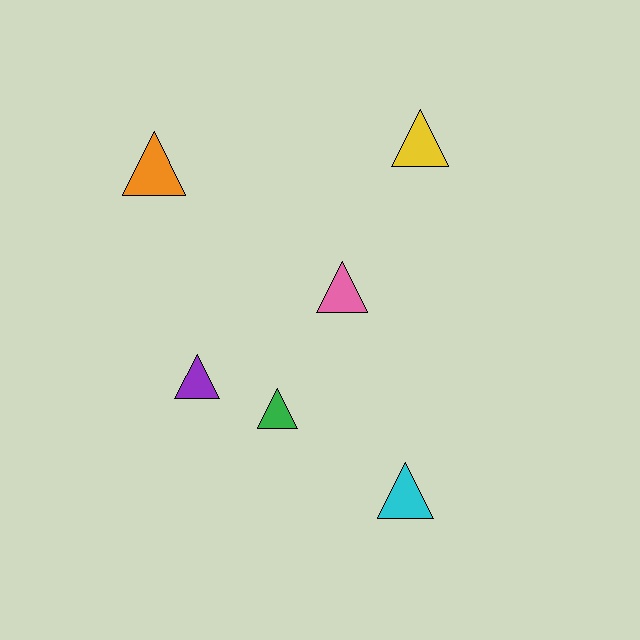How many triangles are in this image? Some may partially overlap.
There are 6 triangles.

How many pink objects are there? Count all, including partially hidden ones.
There is 1 pink object.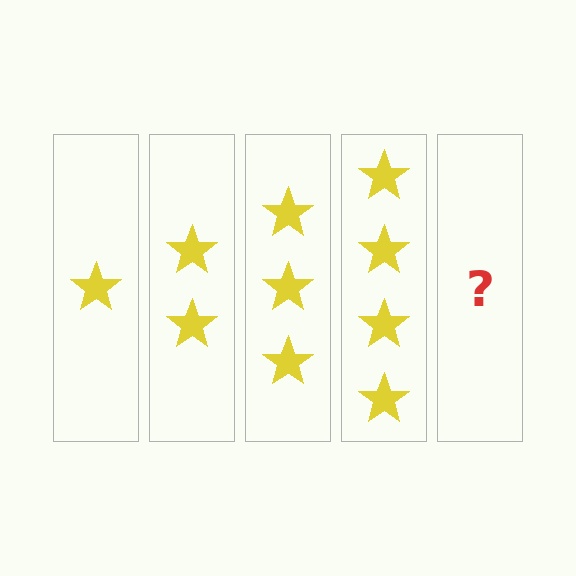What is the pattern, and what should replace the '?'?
The pattern is that each step adds one more star. The '?' should be 5 stars.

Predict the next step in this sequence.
The next step is 5 stars.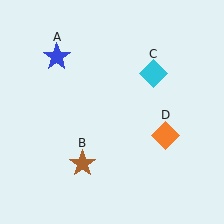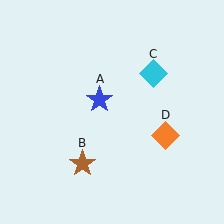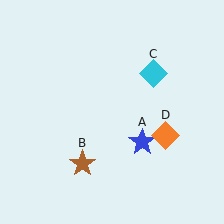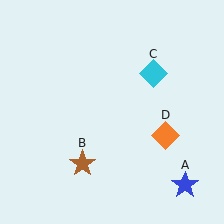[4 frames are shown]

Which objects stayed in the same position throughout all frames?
Brown star (object B) and cyan diamond (object C) and orange diamond (object D) remained stationary.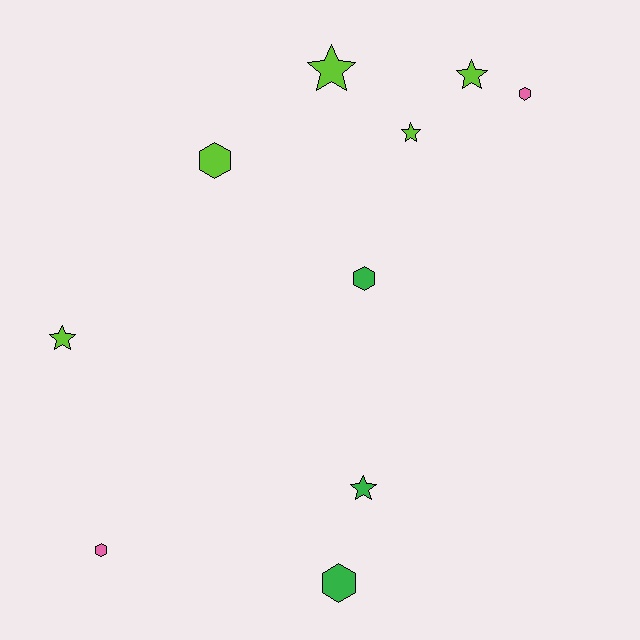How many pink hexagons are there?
There are 2 pink hexagons.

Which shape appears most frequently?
Star, with 5 objects.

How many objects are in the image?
There are 10 objects.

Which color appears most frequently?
Lime, with 5 objects.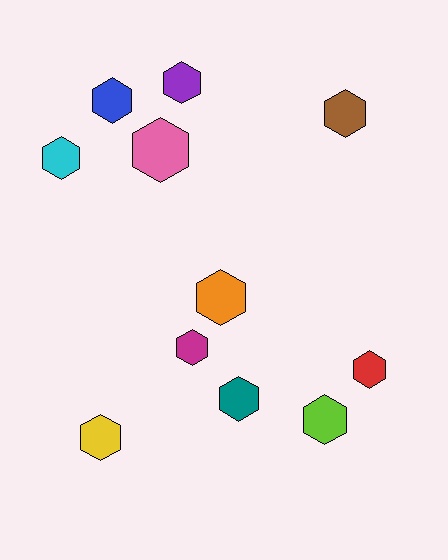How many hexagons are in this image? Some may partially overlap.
There are 11 hexagons.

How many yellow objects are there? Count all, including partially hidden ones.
There is 1 yellow object.